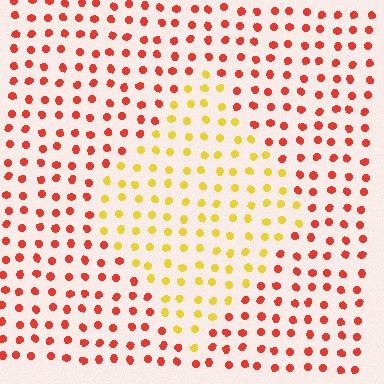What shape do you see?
I see a diamond.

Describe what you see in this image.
The image is filled with small red elements in a uniform arrangement. A diamond-shaped region is visible where the elements are tinted to a slightly different hue, forming a subtle color boundary.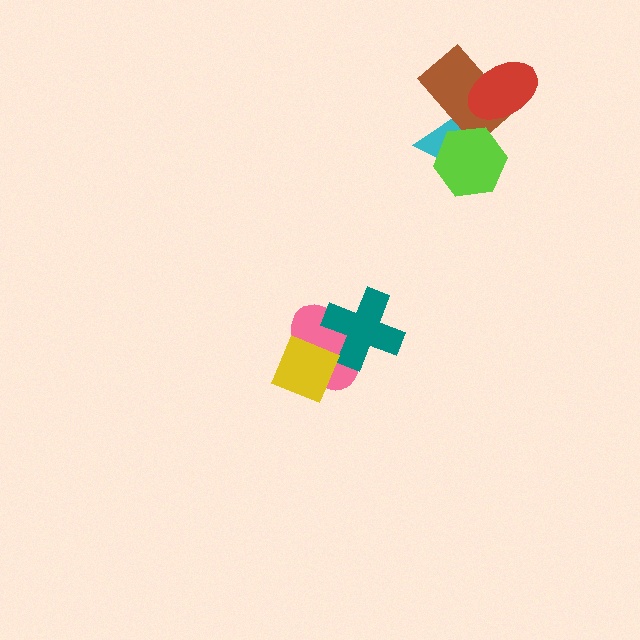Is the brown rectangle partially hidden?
Yes, it is partially covered by another shape.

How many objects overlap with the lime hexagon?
2 objects overlap with the lime hexagon.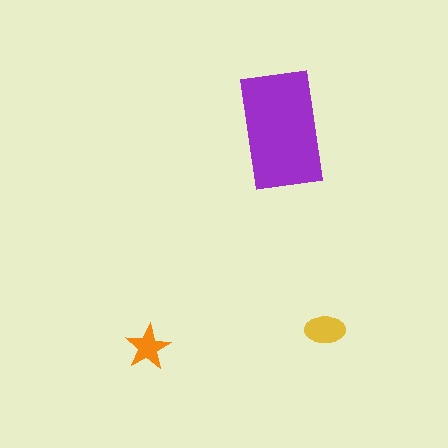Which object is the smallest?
The orange star.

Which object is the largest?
The purple rectangle.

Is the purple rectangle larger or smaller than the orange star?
Larger.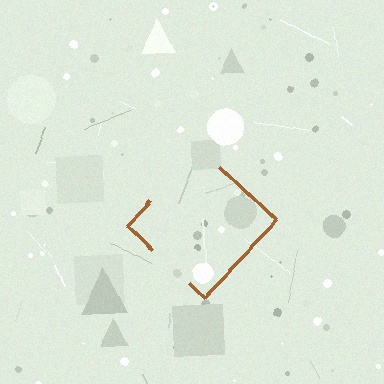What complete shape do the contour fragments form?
The contour fragments form a diamond.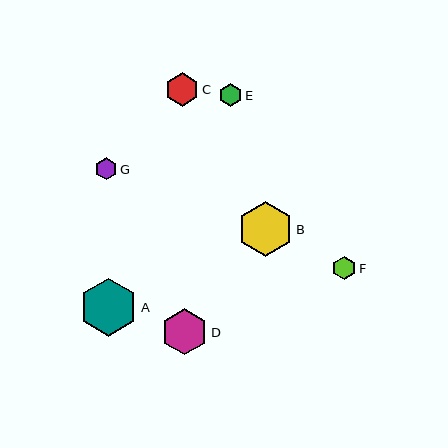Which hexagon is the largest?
Hexagon A is the largest with a size of approximately 58 pixels.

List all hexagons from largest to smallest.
From largest to smallest: A, B, D, C, F, E, G.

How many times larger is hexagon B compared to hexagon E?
Hexagon B is approximately 2.5 times the size of hexagon E.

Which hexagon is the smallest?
Hexagon G is the smallest with a size of approximately 21 pixels.